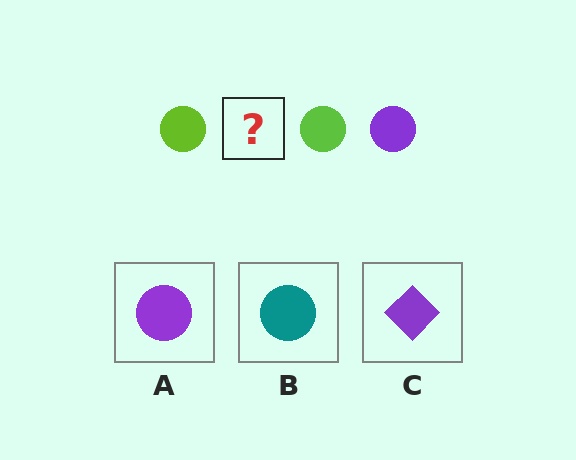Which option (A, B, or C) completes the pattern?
A.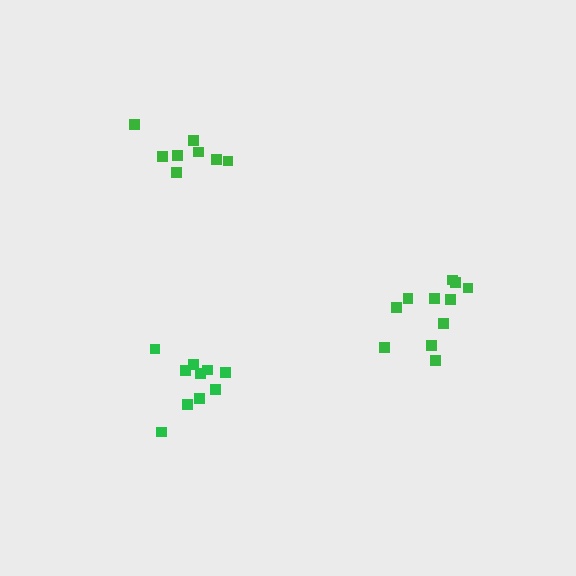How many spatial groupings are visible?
There are 3 spatial groupings.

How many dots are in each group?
Group 1: 10 dots, Group 2: 8 dots, Group 3: 12 dots (30 total).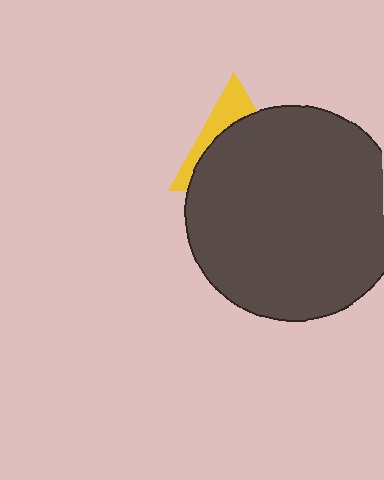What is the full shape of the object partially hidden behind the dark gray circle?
The partially hidden object is a yellow triangle.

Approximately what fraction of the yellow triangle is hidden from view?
Roughly 70% of the yellow triangle is hidden behind the dark gray circle.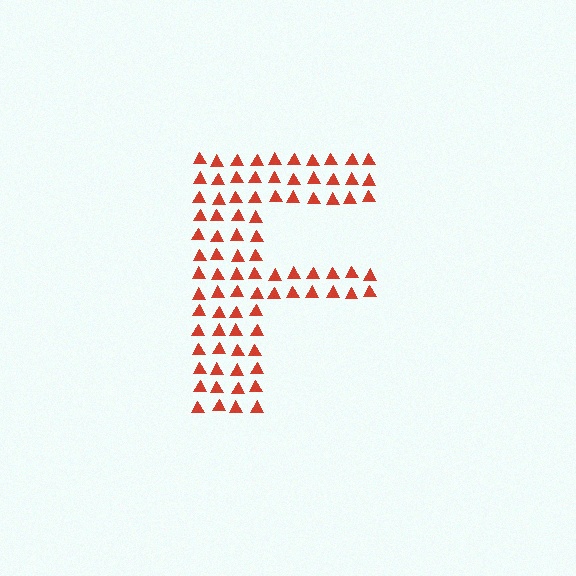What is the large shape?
The large shape is the letter F.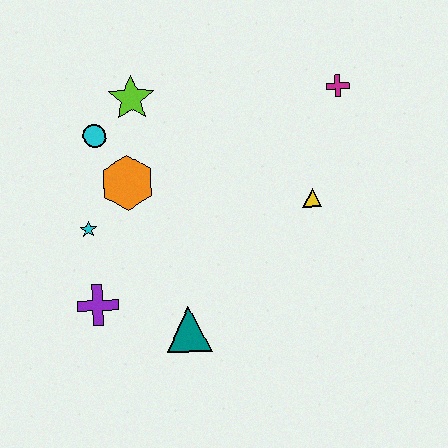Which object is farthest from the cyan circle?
The magenta cross is farthest from the cyan circle.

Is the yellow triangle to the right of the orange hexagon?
Yes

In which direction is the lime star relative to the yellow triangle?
The lime star is to the left of the yellow triangle.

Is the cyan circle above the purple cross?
Yes